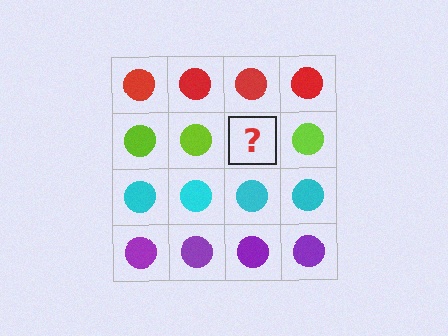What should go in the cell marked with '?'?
The missing cell should contain a lime circle.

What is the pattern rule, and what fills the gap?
The rule is that each row has a consistent color. The gap should be filled with a lime circle.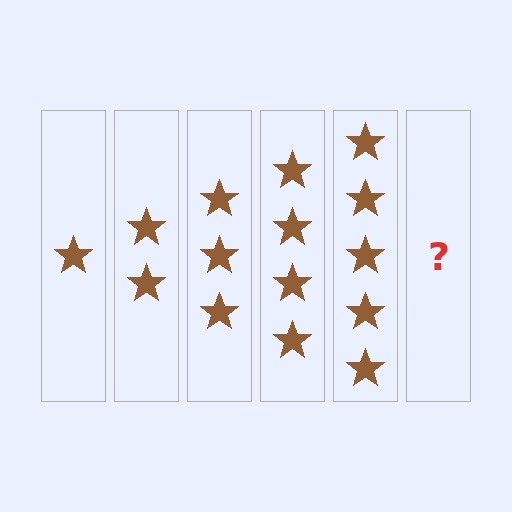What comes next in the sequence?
The next element should be 6 stars.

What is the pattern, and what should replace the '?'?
The pattern is that each step adds one more star. The '?' should be 6 stars.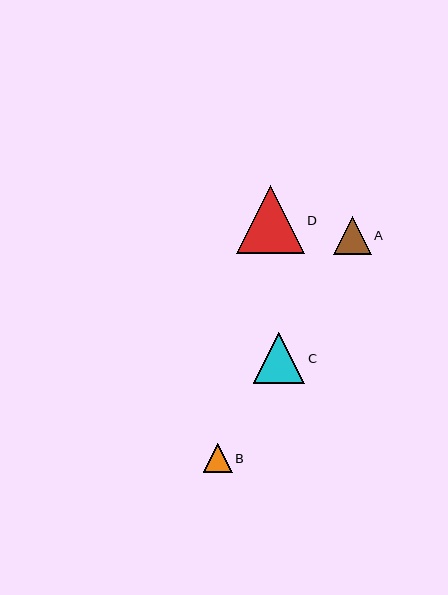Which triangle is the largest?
Triangle D is the largest with a size of approximately 68 pixels.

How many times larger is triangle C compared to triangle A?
Triangle C is approximately 1.4 times the size of triangle A.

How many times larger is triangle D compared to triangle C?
Triangle D is approximately 1.3 times the size of triangle C.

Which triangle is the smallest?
Triangle B is the smallest with a size of approximately 29 pixels.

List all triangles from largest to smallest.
From largest to smallest: D, C, A, B.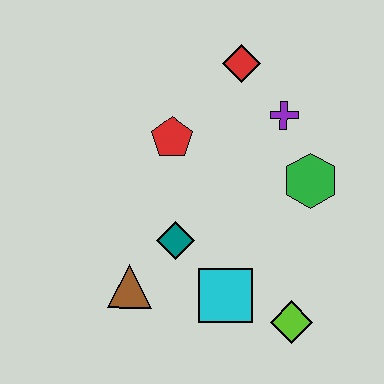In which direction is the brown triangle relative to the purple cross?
The brown triangle is below the purple cross.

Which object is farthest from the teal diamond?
The red diamond is farthest from the teal diamond.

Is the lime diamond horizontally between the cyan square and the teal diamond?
No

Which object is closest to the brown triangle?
The teal diamond is closest to the brown triangle.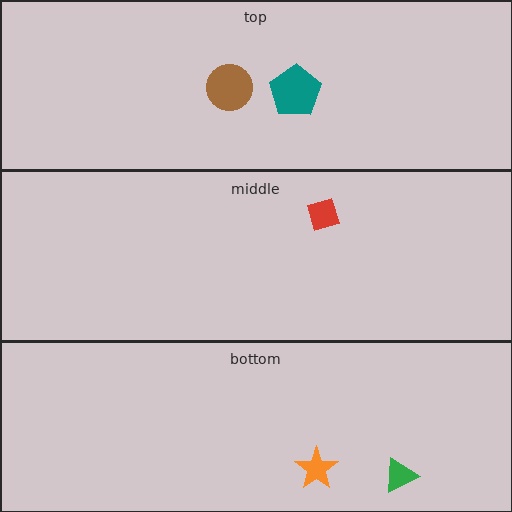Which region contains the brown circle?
The top region.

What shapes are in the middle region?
The red diamond.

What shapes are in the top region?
The brown circle, the teal pentagon.